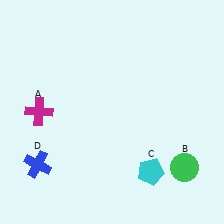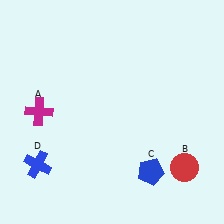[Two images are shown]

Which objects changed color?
B changed from green to red. C changed from cyan to blue.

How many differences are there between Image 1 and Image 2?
There are 2 differences between the two images.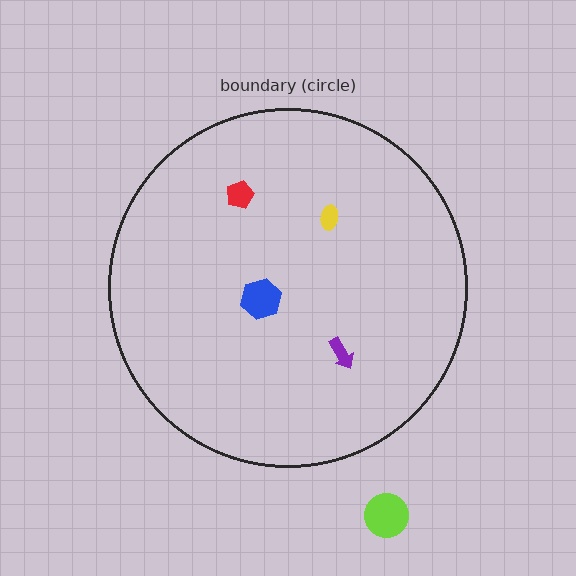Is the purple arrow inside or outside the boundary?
Inside.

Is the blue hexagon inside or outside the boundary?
Inside.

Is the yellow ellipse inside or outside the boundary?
Inside.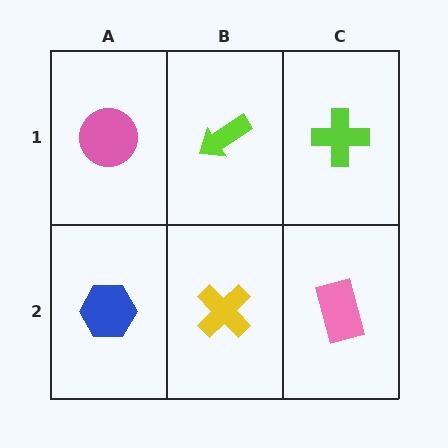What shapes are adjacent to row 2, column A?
A pink circle (row 1, column A), a yellow cross (row 2, column B).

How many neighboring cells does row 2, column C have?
2.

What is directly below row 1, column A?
A blue hexagon.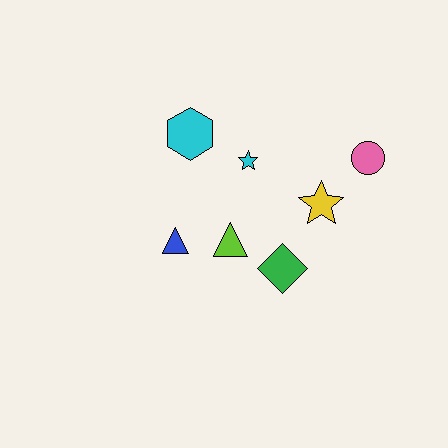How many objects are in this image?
There are 7 objects.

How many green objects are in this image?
There is 1 green object.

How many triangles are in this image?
There are 2 triangles.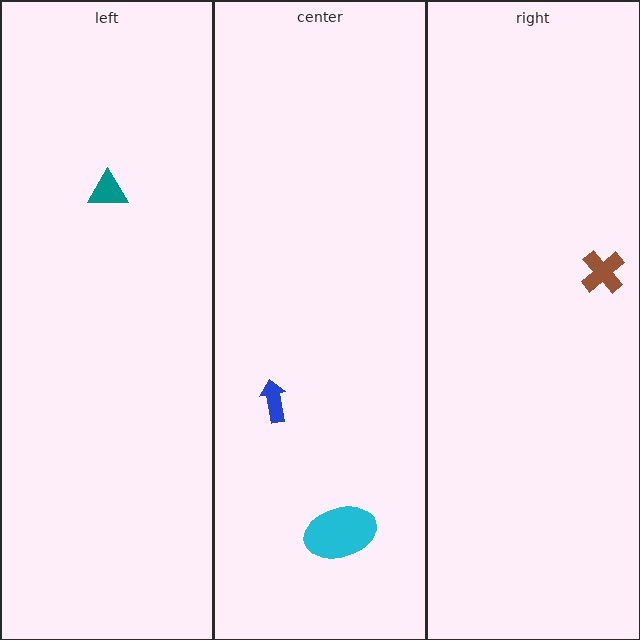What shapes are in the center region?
The blue arrow, the cyan ellipse.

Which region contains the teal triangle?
The left region.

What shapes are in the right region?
The brown cross.